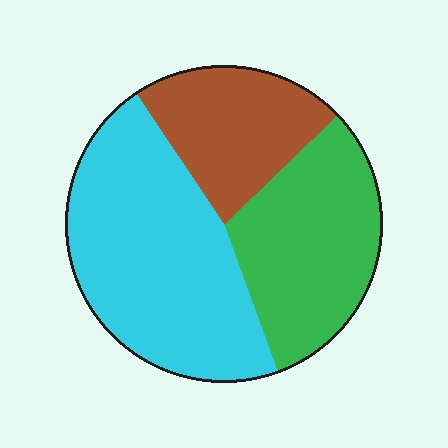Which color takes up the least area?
Brown, at roughly 20%.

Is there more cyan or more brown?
Cyan.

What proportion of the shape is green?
Green covers 31% of the shape.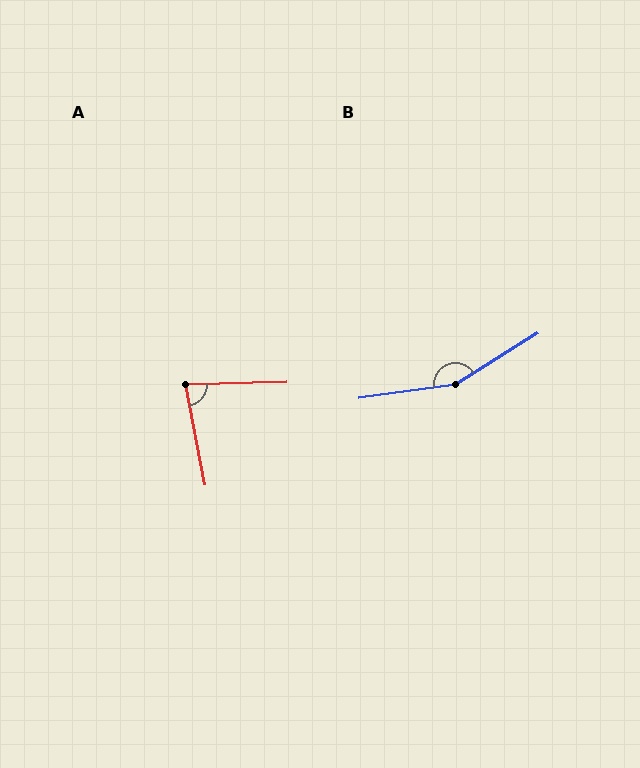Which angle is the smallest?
A, at approximately 80 degrees.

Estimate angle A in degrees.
Approximately 80 degrees.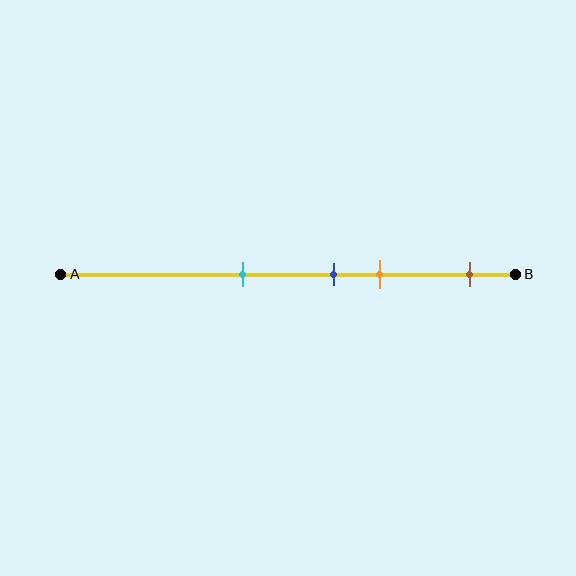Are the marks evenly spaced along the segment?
No, the marks are not evenly spaced.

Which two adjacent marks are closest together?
The blue and orange marks are the closest adjacent pair.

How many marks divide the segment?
There are 4 marks dividing the segment.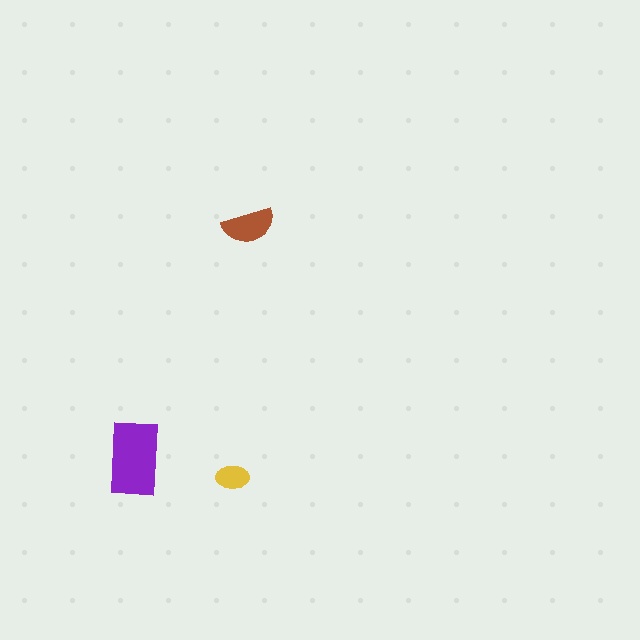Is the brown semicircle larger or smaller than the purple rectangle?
Smaller.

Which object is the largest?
The purple rectangle.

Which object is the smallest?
The yellow ellipse.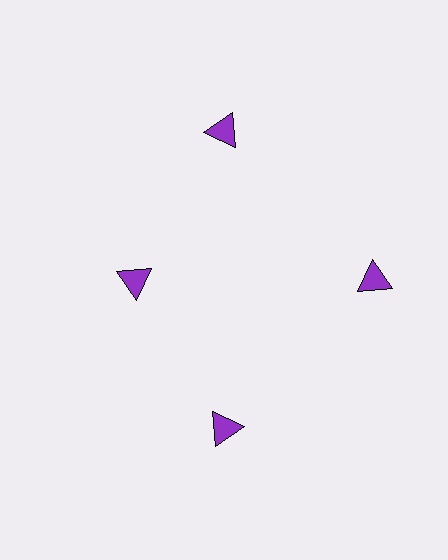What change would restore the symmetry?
The symmetry would be restored by moving it outward, back onto the ring so that all 4 triangles sit at equal angles and equal distance from the center.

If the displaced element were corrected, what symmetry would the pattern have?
It would have 4-fold rotational symmetry — the pattern would map onto itself every 90 degrees.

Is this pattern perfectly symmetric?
No. The 4 purple triangles are arranged in a ring, but one element near the 9 o'clock position is pulled inward toward the center, breaking the 4-fold rotational symmetry.